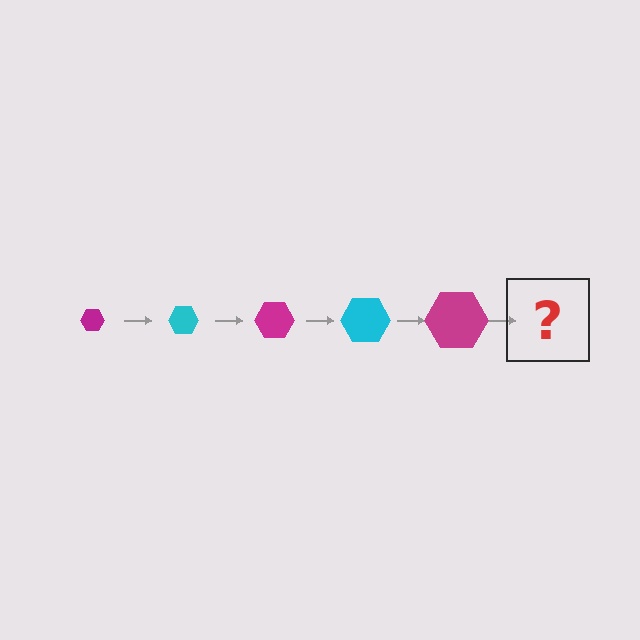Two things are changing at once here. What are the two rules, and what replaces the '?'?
The two rules are that the hexagon grows larger each step and the color cycles through magenta and cyan. The '?' should be a cyan hexagon, larger than the previous one.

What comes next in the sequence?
The next element should be a cyan hexagon, larger than the previous one.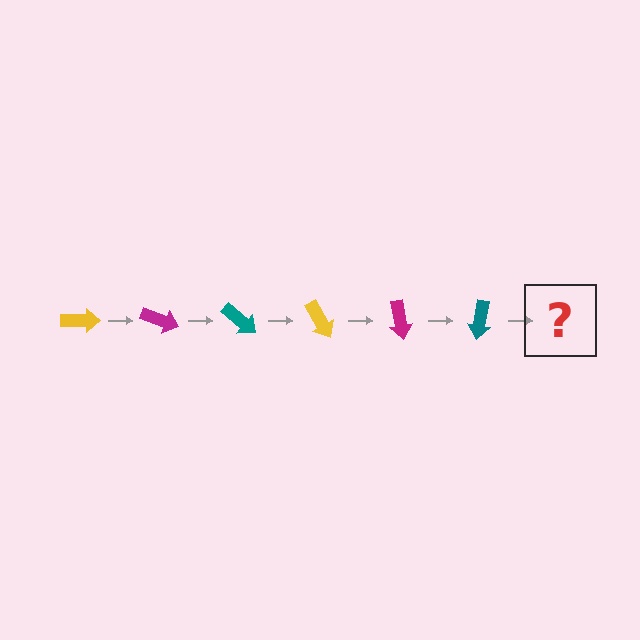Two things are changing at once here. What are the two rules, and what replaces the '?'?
The two rules are that it rotates 20 degrees each step and the color cycles through yellow, magenta, and teal. The '?' should be a yellow arrow, rotated 120 degrees from the start.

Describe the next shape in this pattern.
It should be a yellow arrow, rotated 120 degrees from the start.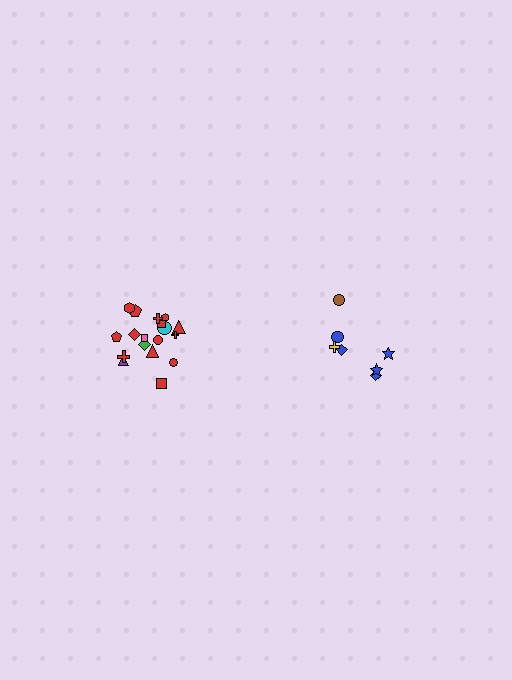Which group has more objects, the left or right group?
The left group.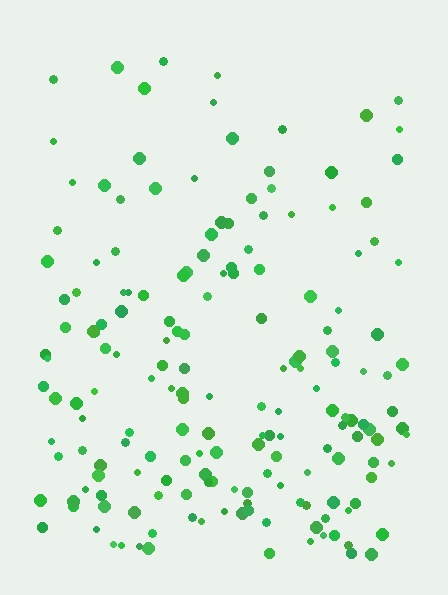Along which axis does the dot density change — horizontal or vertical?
Vertical.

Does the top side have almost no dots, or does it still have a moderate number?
Still a moderate number, just noticeably fewer than the bottom.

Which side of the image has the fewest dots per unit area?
The top.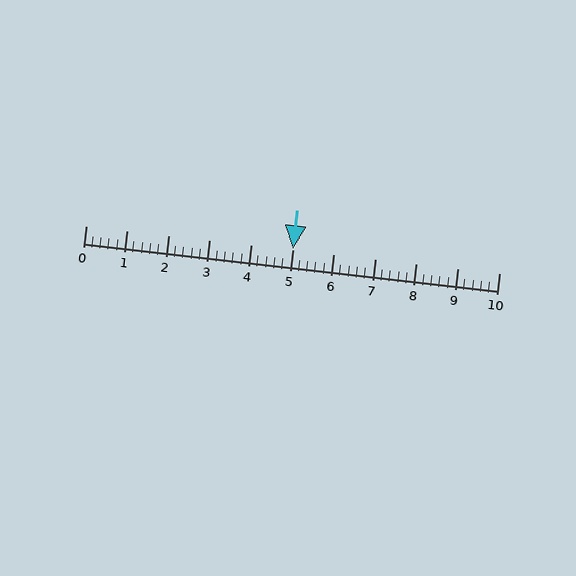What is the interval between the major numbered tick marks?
The major tick marks are spaced 1 units apart.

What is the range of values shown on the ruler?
The ruler shows values from 0 to 10.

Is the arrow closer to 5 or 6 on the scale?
The arrow is closer to 5.